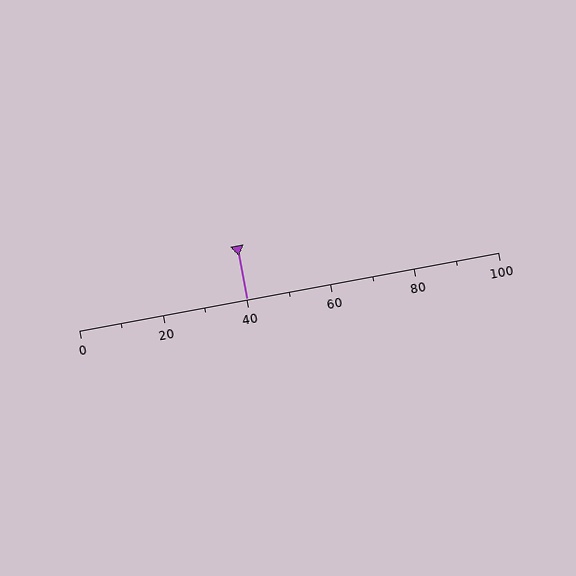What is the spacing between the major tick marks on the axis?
The major ticks are spaced 20 apart.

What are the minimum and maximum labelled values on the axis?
The axis runs from 0 to 100.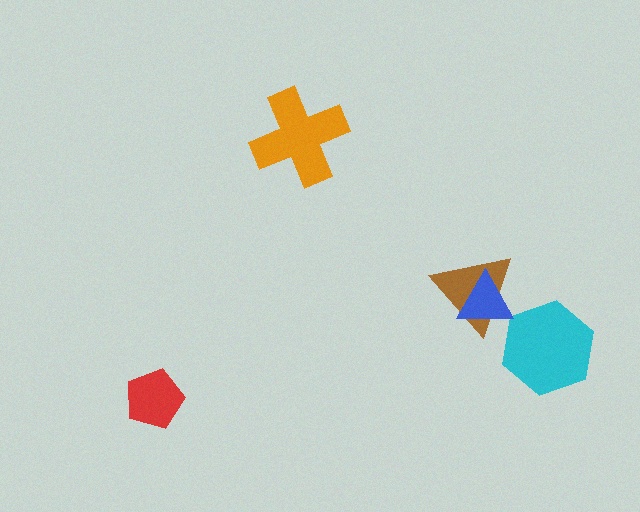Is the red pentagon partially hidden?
No, no other shape covers it.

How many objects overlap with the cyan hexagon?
0 objects overlap with the cyan hexagon.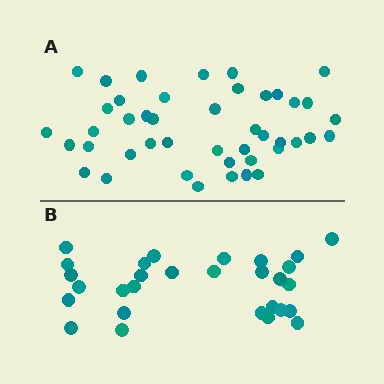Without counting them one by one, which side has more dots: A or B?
Region A (the top region) has more dots.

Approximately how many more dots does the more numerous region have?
Region A has approximately 15 more dots than region B.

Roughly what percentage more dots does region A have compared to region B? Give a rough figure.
About 50% more.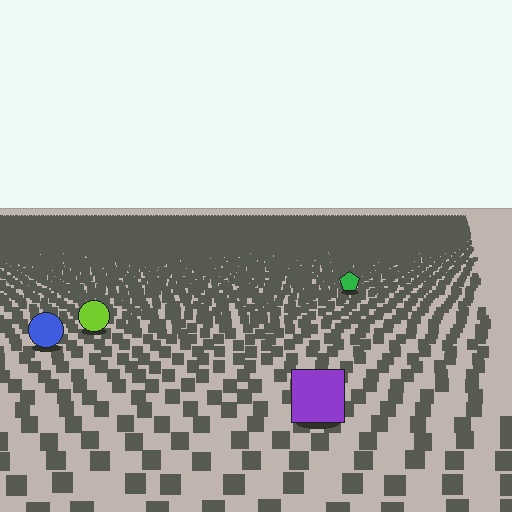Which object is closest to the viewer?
The purple square is closest. The texture marks near it are larger and more spread out.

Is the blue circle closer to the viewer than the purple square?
No. The purple square is closer — you can tell from the texture gradient: the ground texture is coarser near it.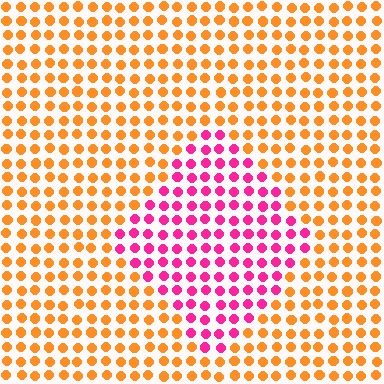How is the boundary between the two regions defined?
The boundary is defined purely by a slight shift in hue (about 63 degrees). Spacing, size, and orientation are identical on both sides.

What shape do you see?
I see a diamond.